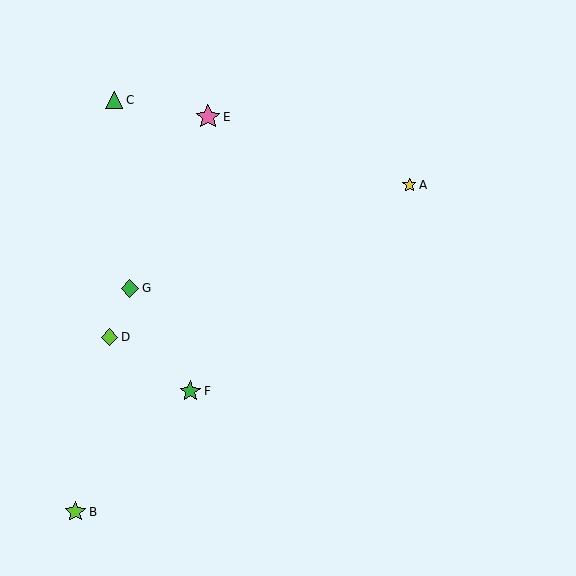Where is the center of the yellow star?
The center of the yellow star is at (409, 185).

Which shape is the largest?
The pink star (labeled E) is the largest.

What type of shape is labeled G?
Shape G is a green diamond.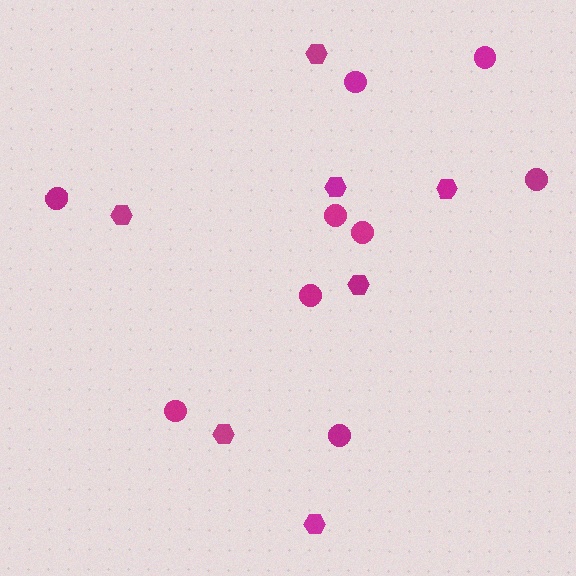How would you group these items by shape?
There are 2 groups: one group of circles (9) and one group of hexagons (7).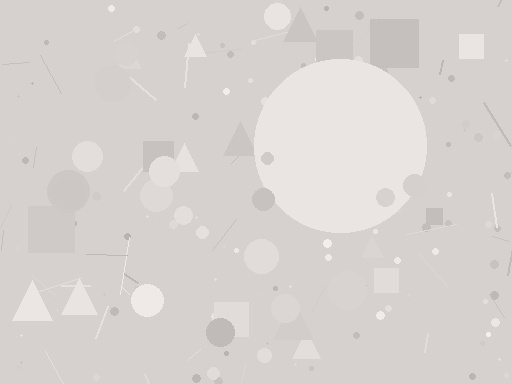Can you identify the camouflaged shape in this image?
The camouflaged shape is a circle.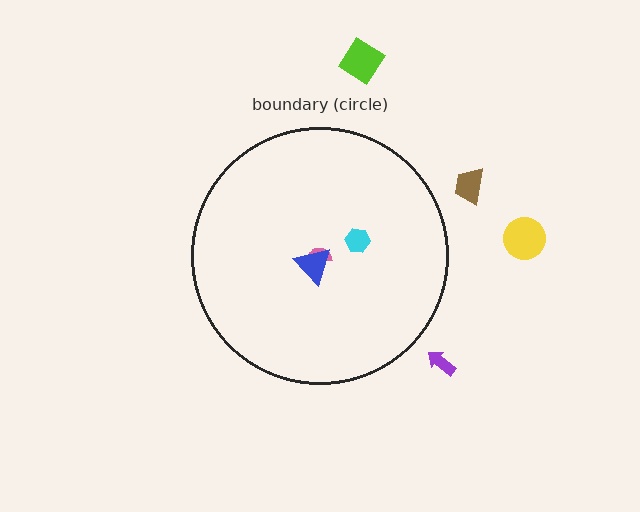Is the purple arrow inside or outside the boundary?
Outside.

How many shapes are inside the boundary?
3 inside, 4 outside.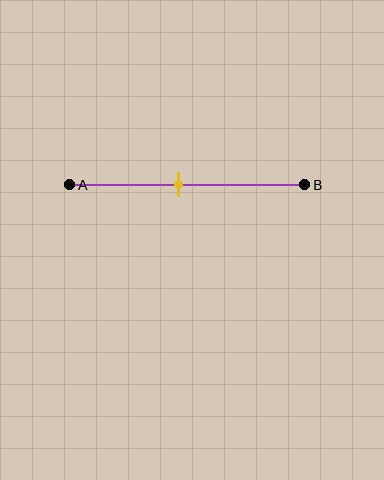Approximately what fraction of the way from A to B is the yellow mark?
The yellow mark is approximately 45% of the way from A to B.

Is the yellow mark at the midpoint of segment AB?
No, the mark is at about 45% from A, not at the 50% midpoint.